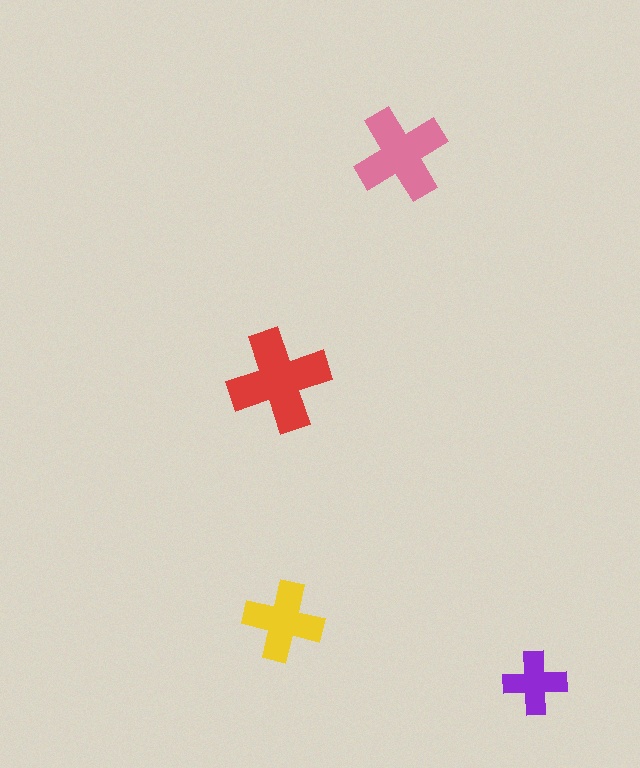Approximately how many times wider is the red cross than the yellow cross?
About 1.5 times wider.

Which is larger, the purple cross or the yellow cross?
The yellow one.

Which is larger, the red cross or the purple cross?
The red one.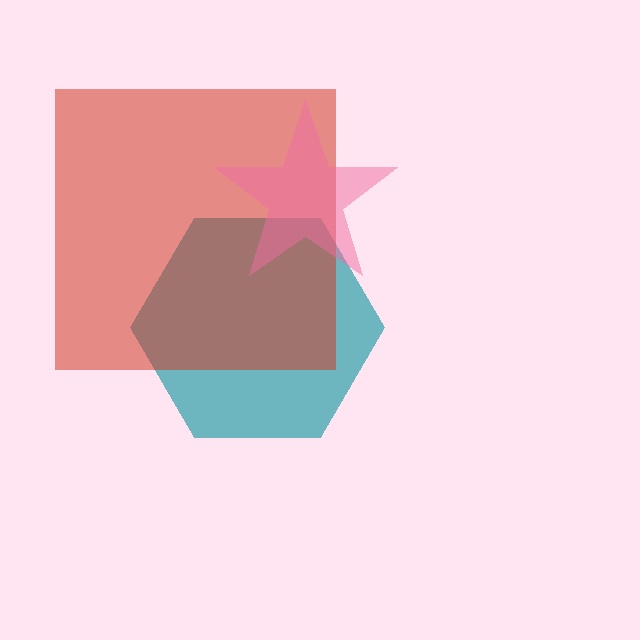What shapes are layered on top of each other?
The layered shapes are: a teal hexagon, a red square, a pink star.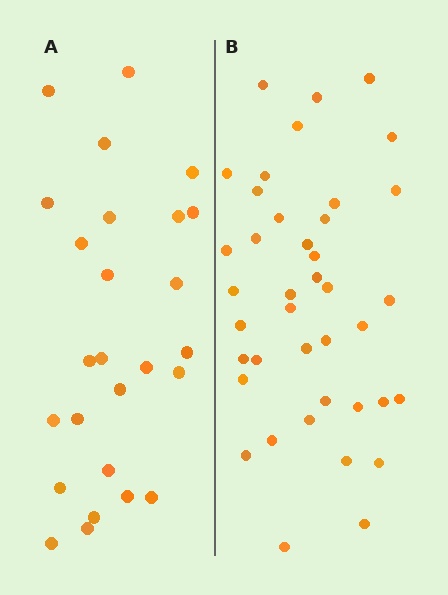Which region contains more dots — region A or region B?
Region B (the right region) has more dots.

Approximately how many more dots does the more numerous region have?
Region B has approximately 15 more dots than region A.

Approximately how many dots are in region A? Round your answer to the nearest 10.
About 30 dots. (The exact count is 26, which rounds to 30.)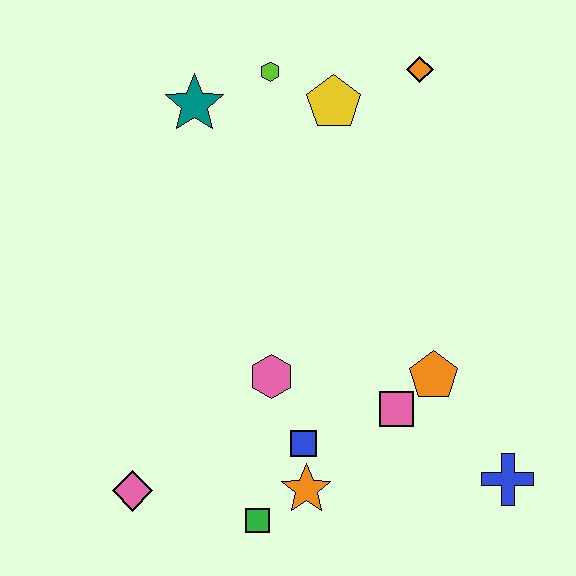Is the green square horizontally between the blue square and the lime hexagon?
No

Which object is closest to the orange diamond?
The yellow pentagon is closest to the orange diamond.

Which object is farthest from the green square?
The orange diamond is farthest from the green square.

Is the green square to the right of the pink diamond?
Yes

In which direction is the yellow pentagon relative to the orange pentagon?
The yellow pentagon is above the orange pentagon.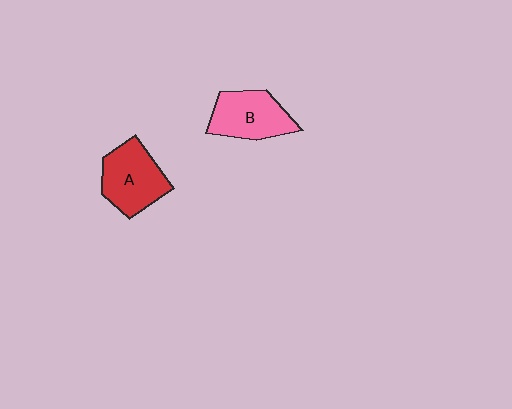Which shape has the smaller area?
Shape B (pink).